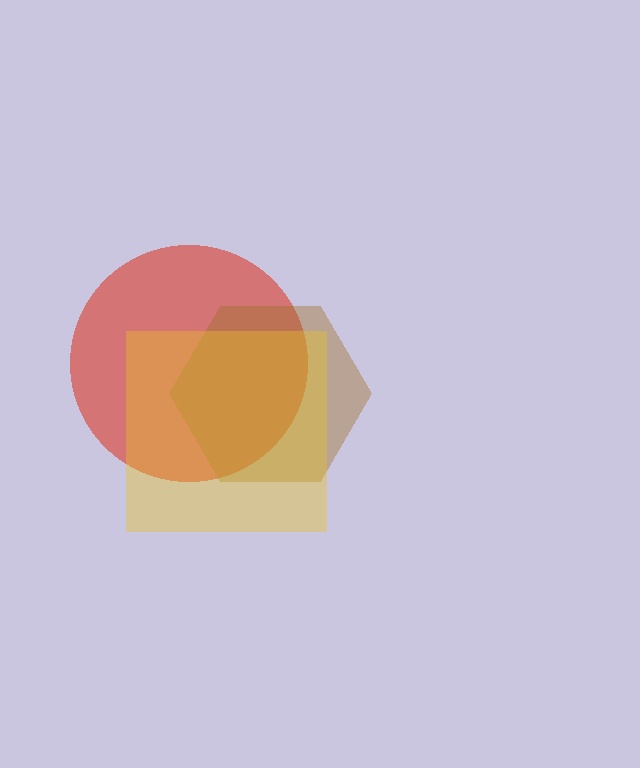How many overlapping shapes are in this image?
There are 3 overlapping shapes in the image.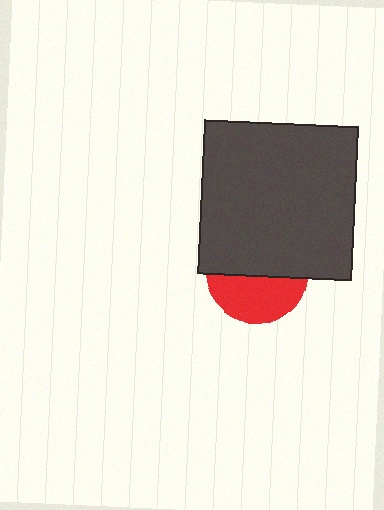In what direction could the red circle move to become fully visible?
The red circle could move down. That would shift it out from behind the dark gray square entirely.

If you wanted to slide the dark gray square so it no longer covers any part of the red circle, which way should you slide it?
Slide it up — that is the most direct way to separate the two shapes.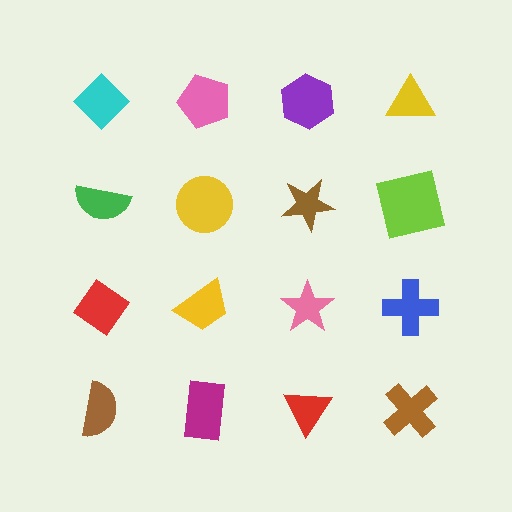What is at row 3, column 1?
A red diamond.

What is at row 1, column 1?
A cyan diamond.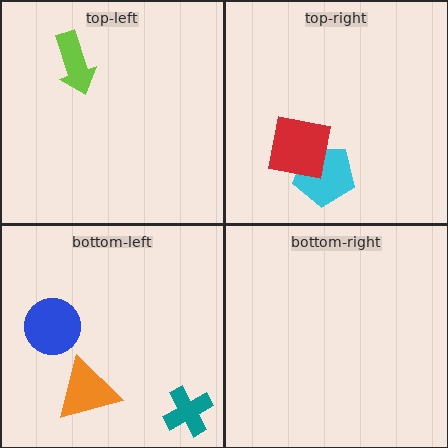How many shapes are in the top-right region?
2.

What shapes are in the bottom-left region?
The orange triangle, the teal cross, the blue circle.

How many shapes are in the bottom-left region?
3.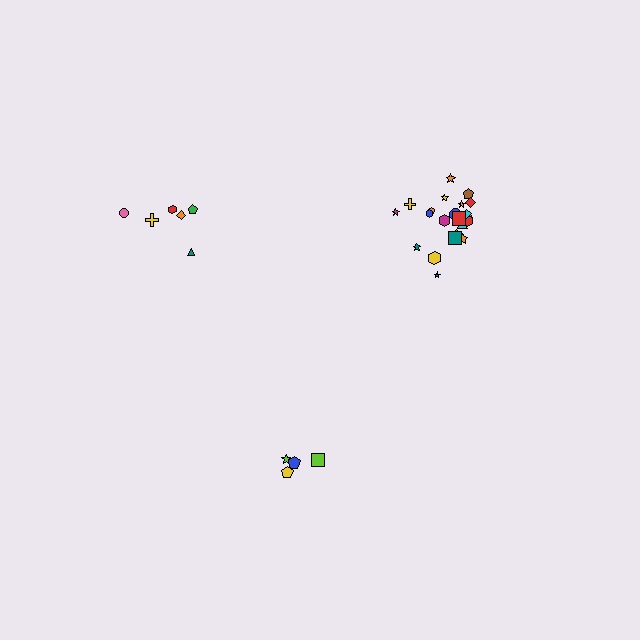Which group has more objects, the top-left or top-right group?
The top-right group.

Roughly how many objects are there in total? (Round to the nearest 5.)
Roughly 30 objects in total.